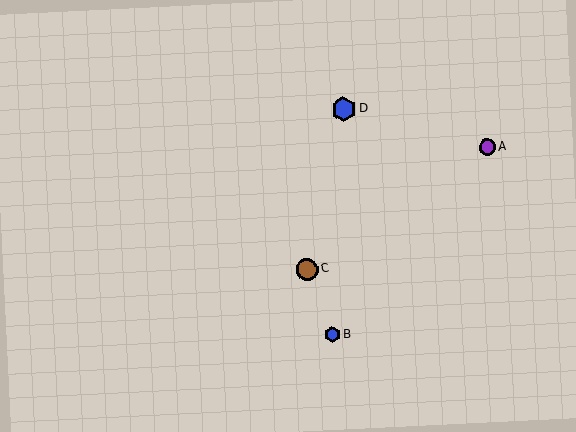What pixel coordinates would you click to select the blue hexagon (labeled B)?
Click at (332, 335) to select the blue hexagon B.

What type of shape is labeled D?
Shape D is a blue hexagon.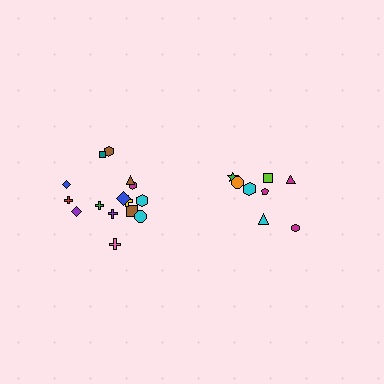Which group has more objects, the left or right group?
The left group.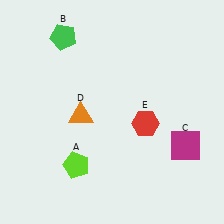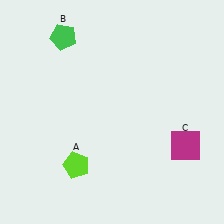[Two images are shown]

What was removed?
The orange triangle (D), the red hexagon (E) were removed in Image 2.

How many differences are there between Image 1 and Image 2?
There are 2 differences between the two images.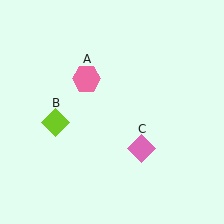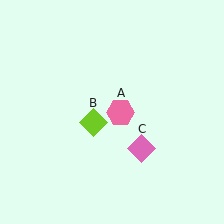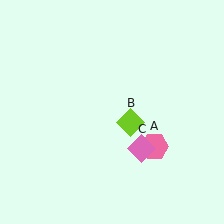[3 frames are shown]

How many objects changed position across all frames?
2 objects changed position: pink hexagon (object A), lime diamond (object B).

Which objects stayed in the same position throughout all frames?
Pink diamond (object C) remained stationary.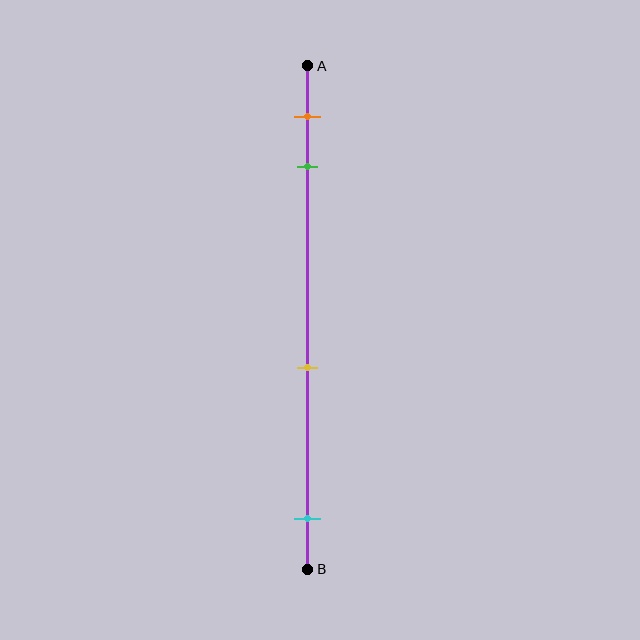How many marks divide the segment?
There are 4 marks dividing the segment.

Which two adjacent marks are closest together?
The orange and green marks are the closest adjacent pair.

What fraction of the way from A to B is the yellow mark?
The yellow mark is approximately 60% (0.6) of the way from A to B.